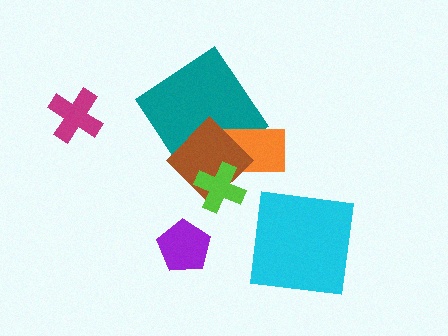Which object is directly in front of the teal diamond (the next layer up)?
The orange rectangle is directly in front of the teal diamond.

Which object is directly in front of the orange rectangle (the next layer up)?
The brown diamond is directly in front of the orange rectangle.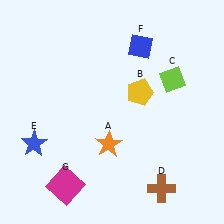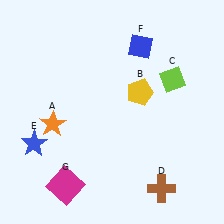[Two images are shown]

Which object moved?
The orange star (A) moved left.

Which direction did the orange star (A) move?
The orange star (A) moved left.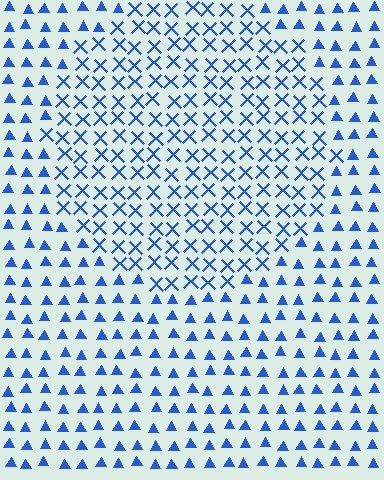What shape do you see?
I see a circle.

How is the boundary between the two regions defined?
The boundary is defined by a change in element shape: X marks inside vs. triangles outside. All elements share the same color and spacing.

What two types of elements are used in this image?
The image uses X marks inside the circle region and triangles outside it.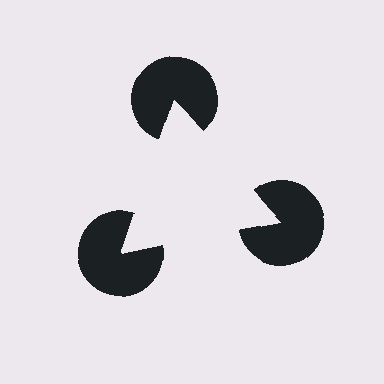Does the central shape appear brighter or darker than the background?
It typically appears slightly brighter than the background, even though no actual brightness change is drawn.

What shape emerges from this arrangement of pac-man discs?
An illusory triangle — its edges are inferred from the aligned wedge cuts in the pac-man discs, not physically drawn.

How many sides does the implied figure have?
3 sides.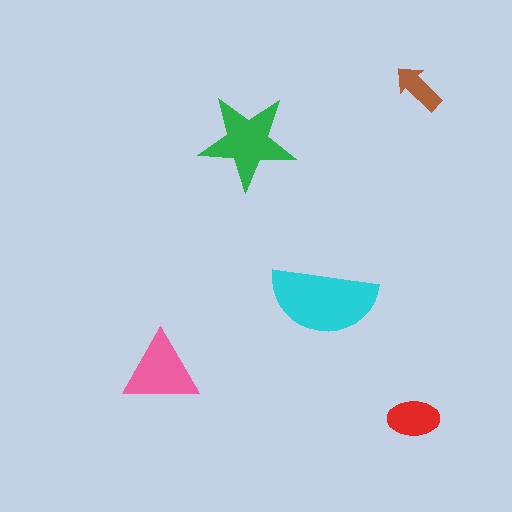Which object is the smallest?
The brown arrow.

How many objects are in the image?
There are 5 objects in the image.